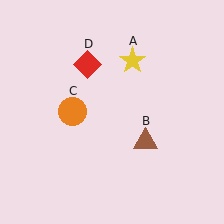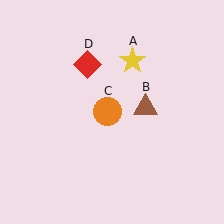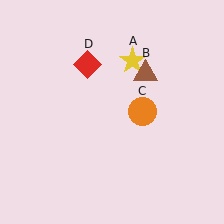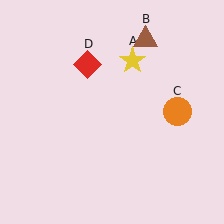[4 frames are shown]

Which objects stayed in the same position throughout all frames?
Yellow star (object A) and red diamond (object D) remained stationary.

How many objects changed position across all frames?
2 objects changed position: brown triangle (object B), orange circle (object C).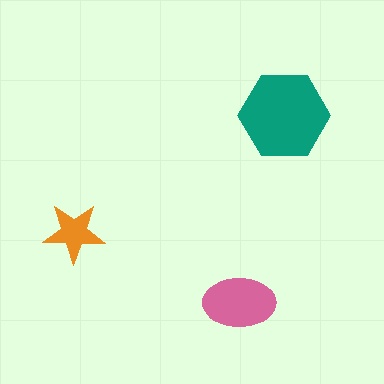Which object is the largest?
The teal hexagon.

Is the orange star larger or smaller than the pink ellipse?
Smaller.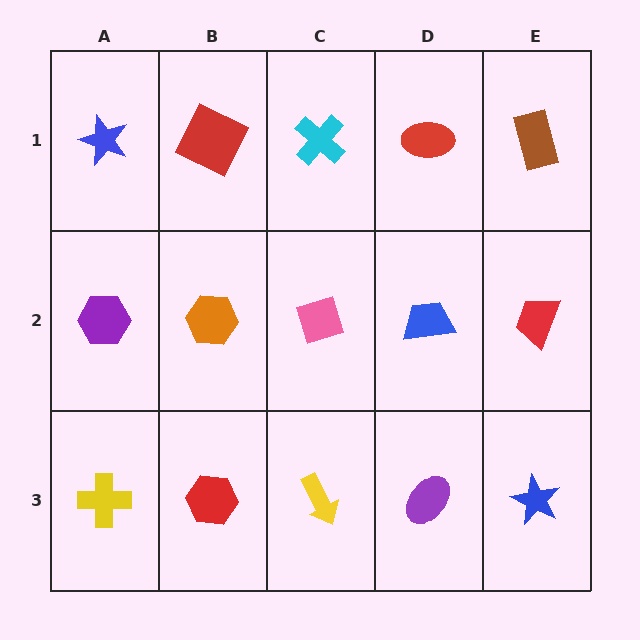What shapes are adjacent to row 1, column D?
A blue trapezoid (row 2, column D), a cyan cross (row 1, column C), a brown rectangle (row 1, column E).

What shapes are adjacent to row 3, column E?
A red trapezoid (row 2, column E), a purple ellipse (row 3, column D).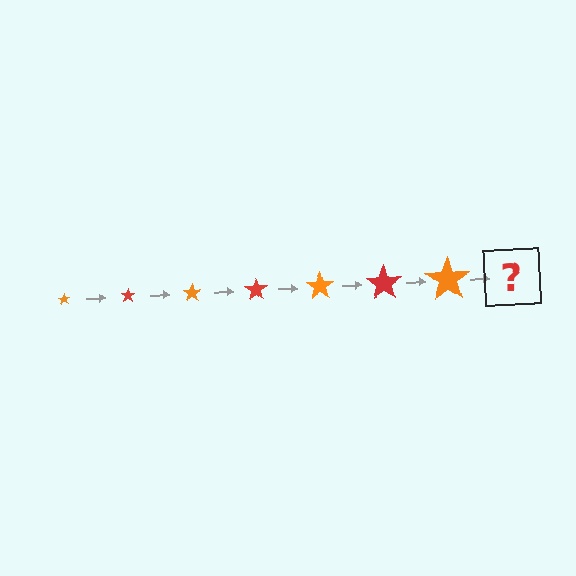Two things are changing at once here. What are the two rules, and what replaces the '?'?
The two rules are that the star grows larger each step and the color cycles through orange and red. The '?' should be a red star, larger than the previous one.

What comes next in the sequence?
The next element should be a red star, larger than the previous one.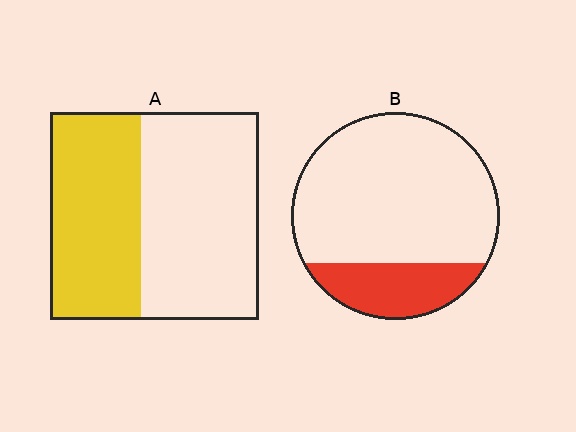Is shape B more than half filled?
No.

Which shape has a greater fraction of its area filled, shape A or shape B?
Shape A.